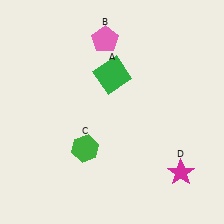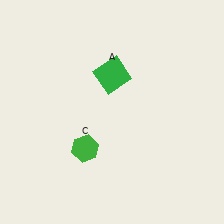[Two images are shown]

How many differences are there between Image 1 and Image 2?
There are 2 differences between the two images.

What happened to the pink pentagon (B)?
The pink pentagon (B) was removed in Image 2. It was in the top-left area of Image 1.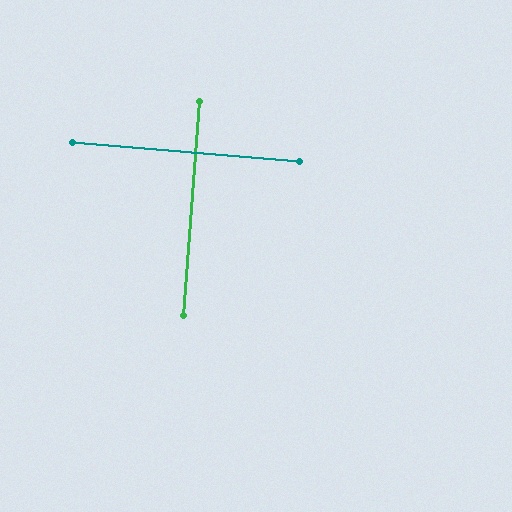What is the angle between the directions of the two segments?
Approximately 90 degrees.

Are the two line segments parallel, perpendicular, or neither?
Perpendicular — they meet at approximately 90°.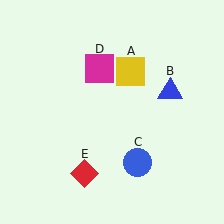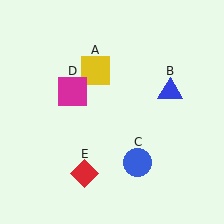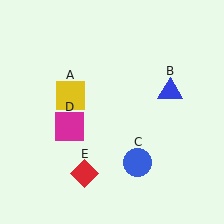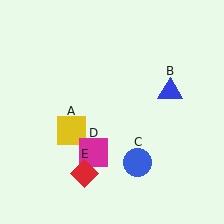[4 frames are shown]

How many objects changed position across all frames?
2 objects changed position: yellow square (object A), magenta square (object D).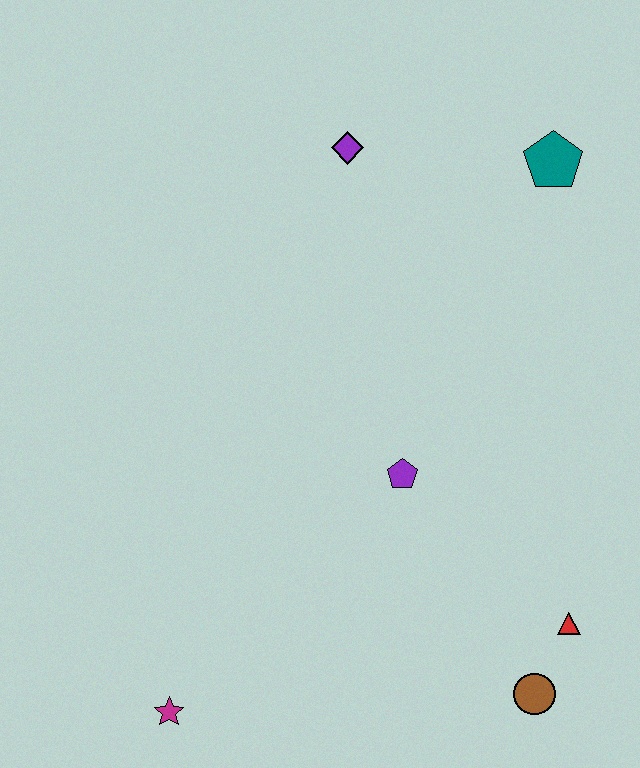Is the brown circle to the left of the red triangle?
Yes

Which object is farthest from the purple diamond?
The magenta star is farthest from the purple diamond.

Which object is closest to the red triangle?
The brown circle is closest to the red triangle.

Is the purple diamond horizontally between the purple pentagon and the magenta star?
Yes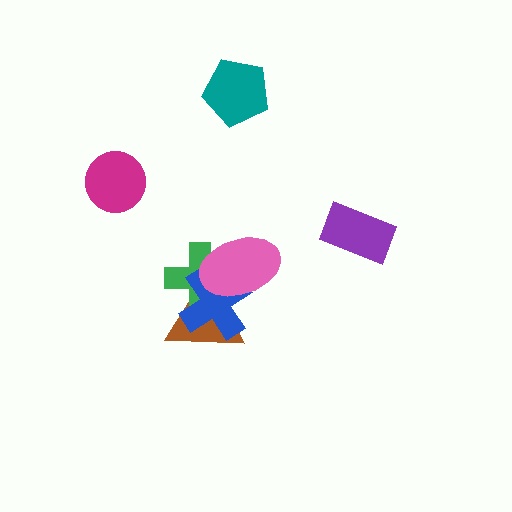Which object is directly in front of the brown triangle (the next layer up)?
The green cross is directly in front of the brown triangle.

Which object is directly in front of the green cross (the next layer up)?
The blue cross is directly in front of the green cross.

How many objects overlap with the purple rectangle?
0 objects overlap with the purple rectangle.